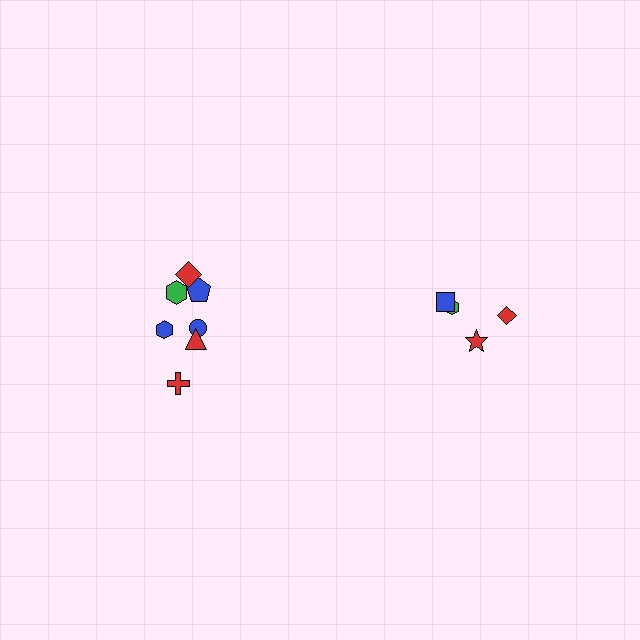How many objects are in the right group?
There are 4 objects.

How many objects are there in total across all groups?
There are 11 objects.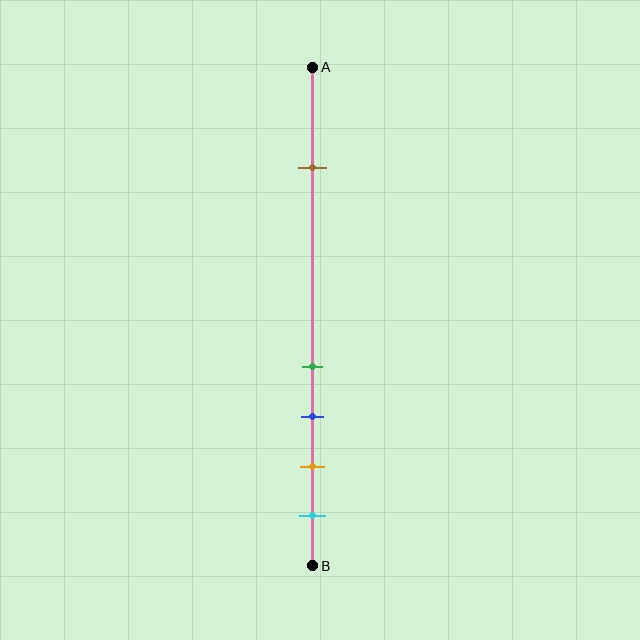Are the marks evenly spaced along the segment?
No, the marks are not evenly spaced.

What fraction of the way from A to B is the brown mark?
The brown mark is approximately 20% (0.2) of the way from A to B.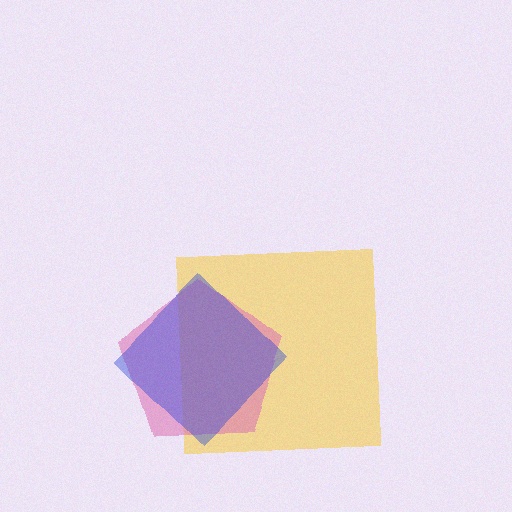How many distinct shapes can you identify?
There are 3 distinct shapes: a yellow square, a pink pentagon, a blue diamond.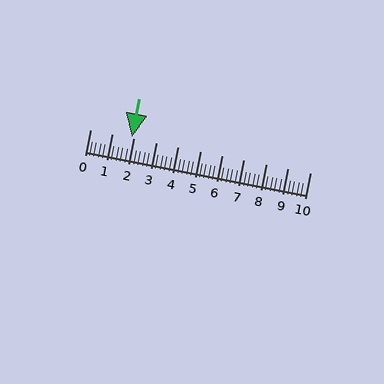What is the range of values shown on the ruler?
The ruler shows values from 0 to 10.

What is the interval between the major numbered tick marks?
The major tick marks are spaced 1 units apart.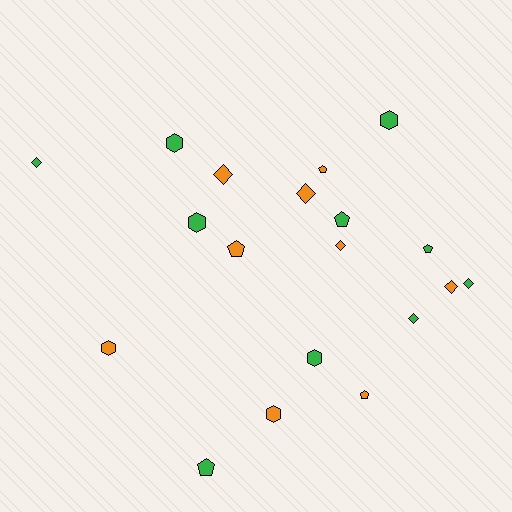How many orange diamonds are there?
There are 4 orange diamonds.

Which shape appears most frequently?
Diamond, with 7 objects.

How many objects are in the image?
There are 19 objects.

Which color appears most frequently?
Green, with 10 objects.